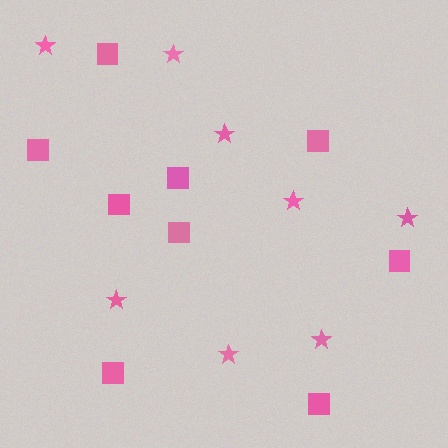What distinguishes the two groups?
There are 2 groups: one group of squares (9) and one group of stars (8).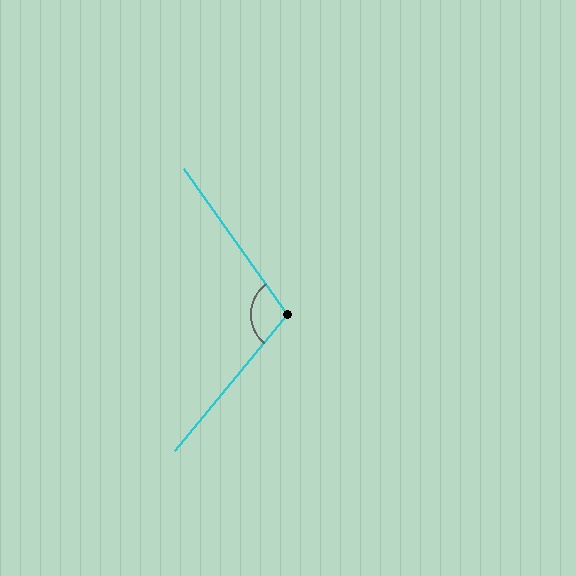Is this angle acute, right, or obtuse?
It is obtuse.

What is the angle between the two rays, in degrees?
Approximately 105 degrees.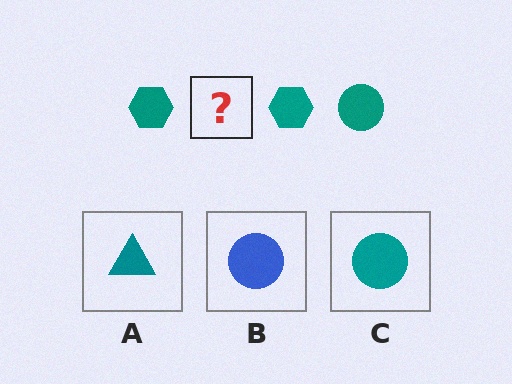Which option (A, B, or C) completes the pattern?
C.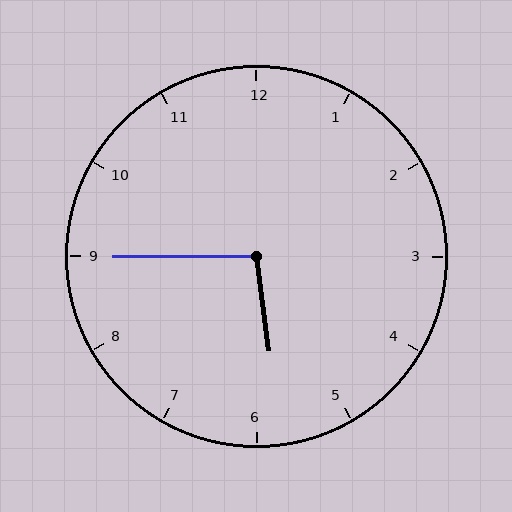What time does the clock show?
5:45.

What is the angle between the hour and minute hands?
Approximately 98 degrees.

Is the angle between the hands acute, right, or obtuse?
It is obtuse.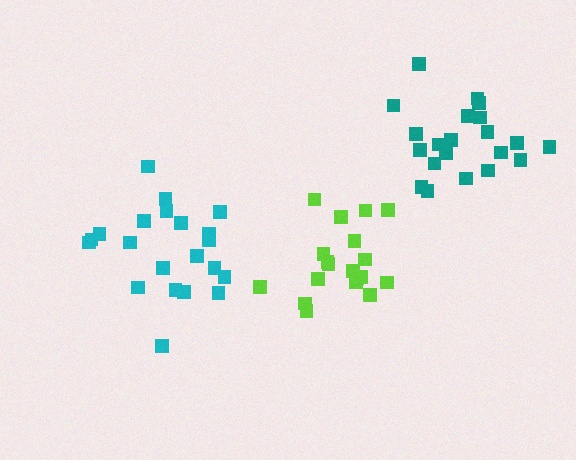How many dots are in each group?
Group 1: 19 dots, Group 2: 21 dots, Group 3: 21 dots (61 total).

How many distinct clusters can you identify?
There are 3 distinct clusters.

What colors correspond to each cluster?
The clusters are colored: lime, cyan, teal.